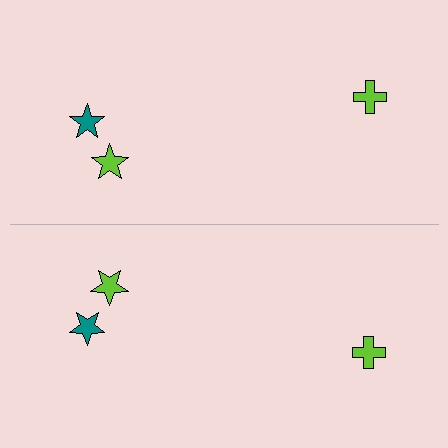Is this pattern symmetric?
Yes, this pattern has bilateral (reflection) symmetry.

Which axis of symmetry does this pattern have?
The pattern has a horizontal axis of symmetry running through the center of the image.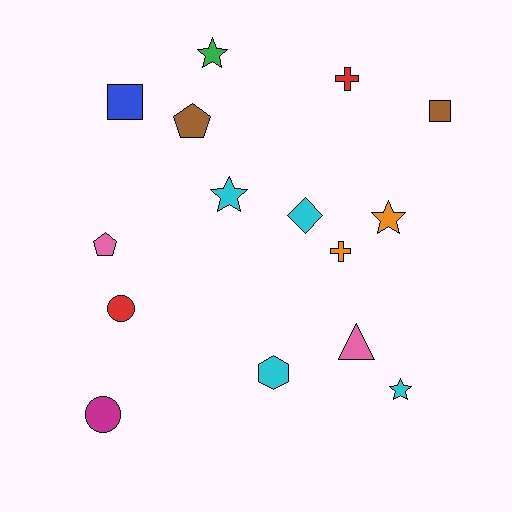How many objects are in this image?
There are 15 objects.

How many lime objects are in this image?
There are no lime objects.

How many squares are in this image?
There are 2 squares.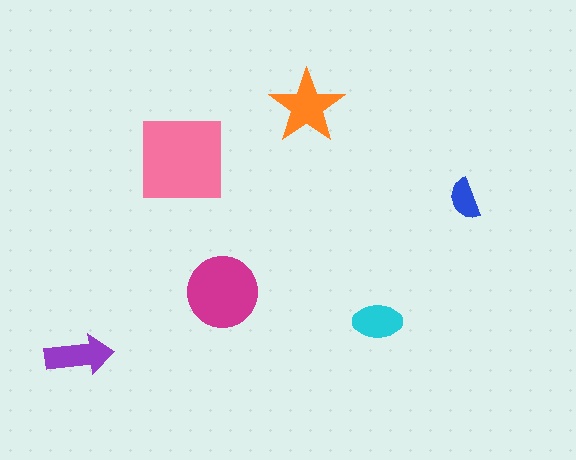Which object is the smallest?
The blue semicircle.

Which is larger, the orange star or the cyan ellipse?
The orange star.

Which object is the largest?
The pink square.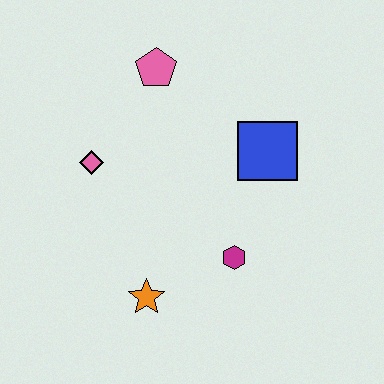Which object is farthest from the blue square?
The orange star is farthest from the blue square.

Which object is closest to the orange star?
The magenta hexagon is closest to the orange star.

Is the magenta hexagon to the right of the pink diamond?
Yes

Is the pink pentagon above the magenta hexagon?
Yes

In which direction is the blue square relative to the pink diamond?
The blue square is to the right of the pink diamond.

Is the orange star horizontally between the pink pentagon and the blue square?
No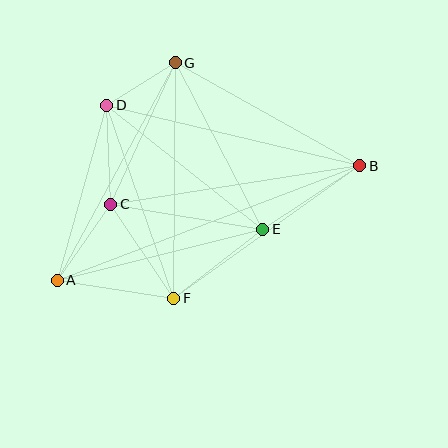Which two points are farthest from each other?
Points A and B are farthest from each other.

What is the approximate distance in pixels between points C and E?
The distance between C and E is approximately 154 pixels.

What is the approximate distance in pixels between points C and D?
The distance between C and D is approximately 99 pixels.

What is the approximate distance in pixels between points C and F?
The distance between C and F is approximately 113 pixels.